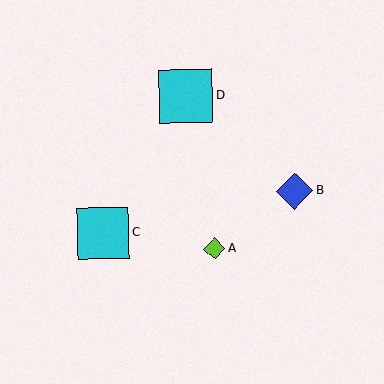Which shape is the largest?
The cyan square (labeled D) is the largest.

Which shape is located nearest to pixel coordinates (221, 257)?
The lime diamond (labeled A) at (215, 249) is nearest to that location.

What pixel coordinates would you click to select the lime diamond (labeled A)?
Click at (215, 249) to select the lime diamond A.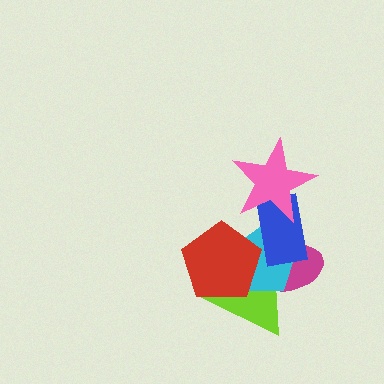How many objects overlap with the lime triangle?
4 objects overlap with the lime triangle.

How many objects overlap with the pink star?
1 object overlaps with the pink star.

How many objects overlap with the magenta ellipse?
3 objects overlap with the magenta ellipse.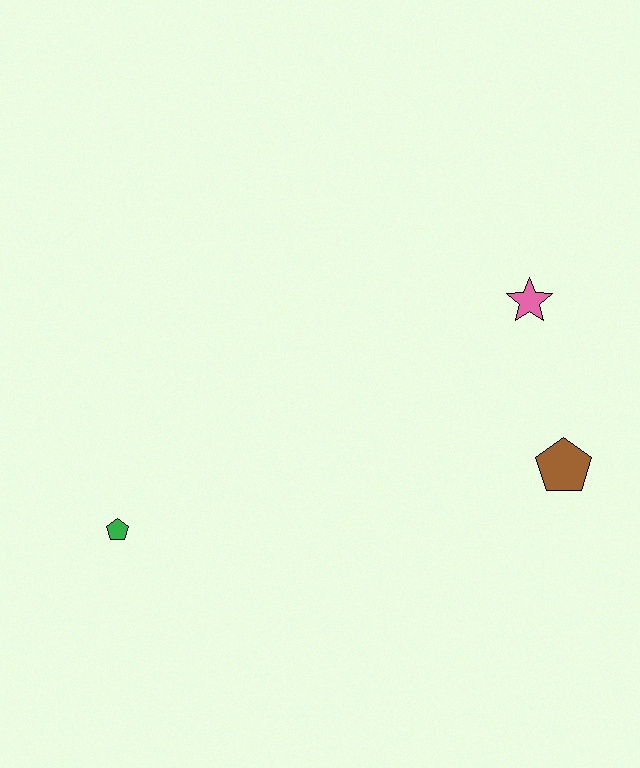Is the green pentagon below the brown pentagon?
Yes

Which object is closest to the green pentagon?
The brown pentagon is closest to the green pentagon.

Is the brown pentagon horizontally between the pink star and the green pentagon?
No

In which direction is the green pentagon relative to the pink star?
The green pentagon is to the left of the pink star.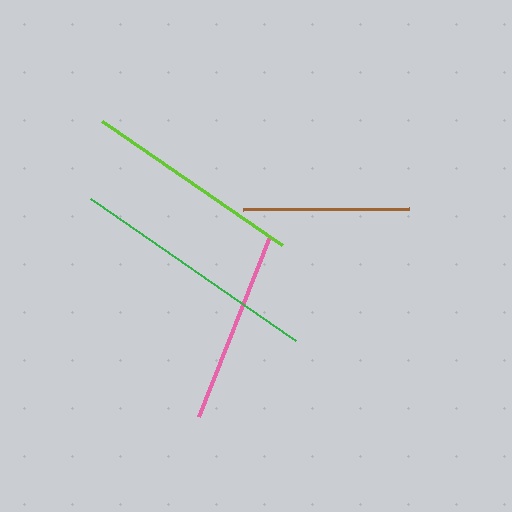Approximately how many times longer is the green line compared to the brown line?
The green line is approximately 1.5 times the length of the brown line.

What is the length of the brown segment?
The brown segment is approximately 165 pixels long.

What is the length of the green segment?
The green segment is approximately 249 pixels long.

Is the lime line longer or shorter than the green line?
The green line is longer than the lime line.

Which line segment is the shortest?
The brown line is the shortest at approximately 165 pixels.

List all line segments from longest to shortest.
From longest to shortest: green, lime, pink, brown.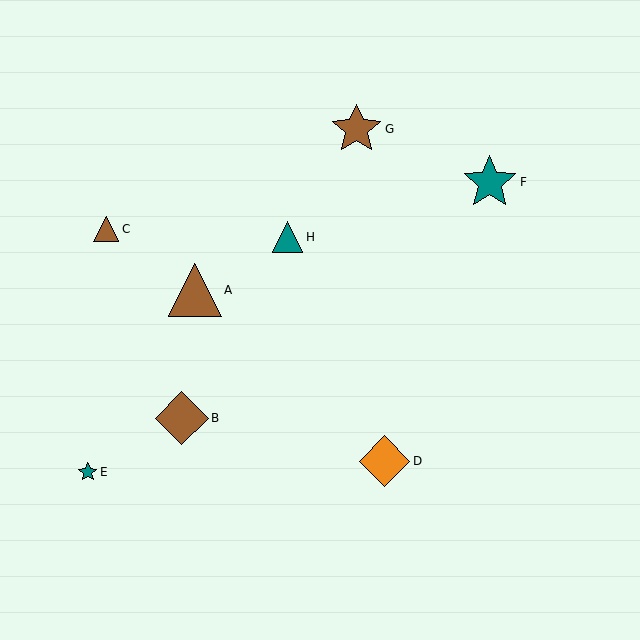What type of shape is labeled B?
Shape B is a brown diamond.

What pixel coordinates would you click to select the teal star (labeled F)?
Click at (490, 182) to select the teal star F.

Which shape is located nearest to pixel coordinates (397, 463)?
The orange diamond (labeled D) at (384, 461) is nearest to that location.